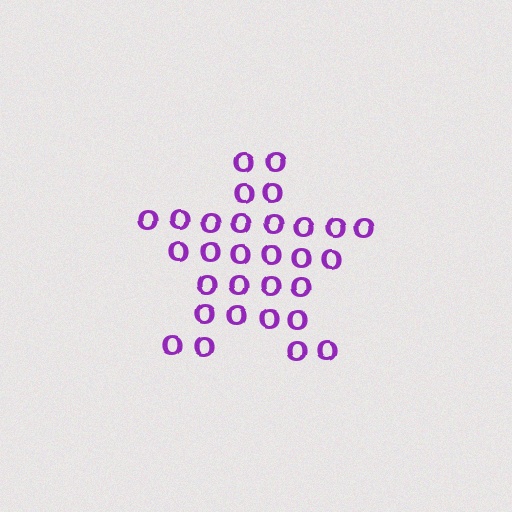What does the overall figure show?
The overall figure shows a star.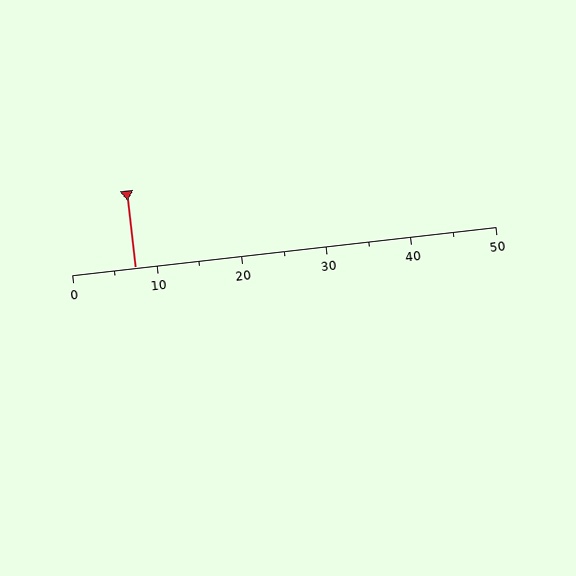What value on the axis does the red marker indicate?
The marker indicates approximately 7.5.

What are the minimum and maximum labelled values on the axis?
The axis runs from 0 to 50.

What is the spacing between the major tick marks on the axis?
The major ticks are spaced 10 apart.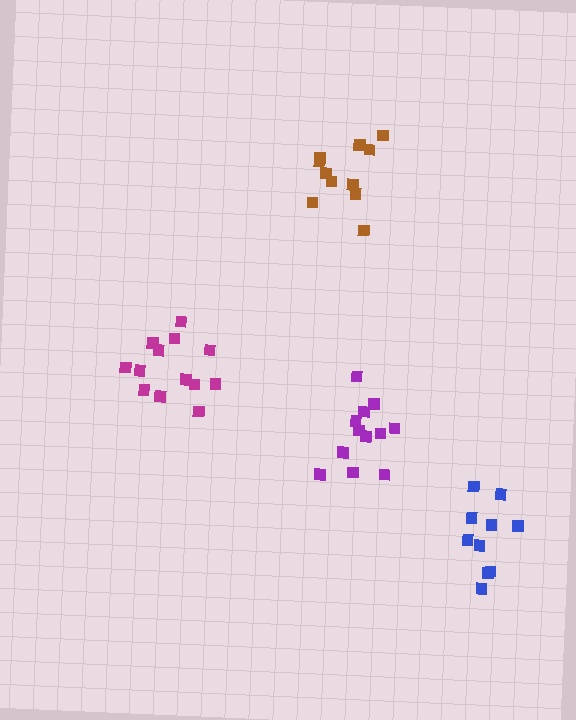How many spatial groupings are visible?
There are 4 spatial groupings.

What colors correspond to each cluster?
The clusters are colored: magenta, purple, blue, brown.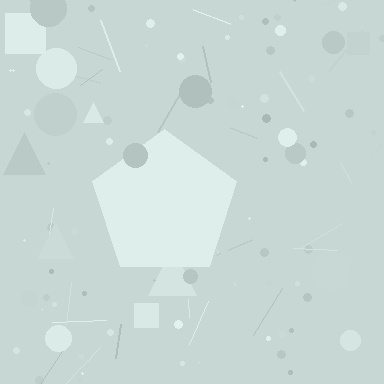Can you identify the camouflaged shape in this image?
The camouflaged shape is a pentagon.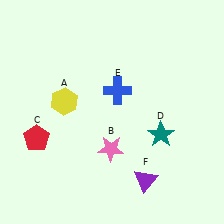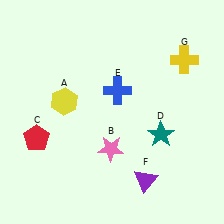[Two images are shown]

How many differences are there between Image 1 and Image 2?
There is 1 difference between the two images.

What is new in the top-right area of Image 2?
A yellow cross (G) was added in the top-right area of Image 2.